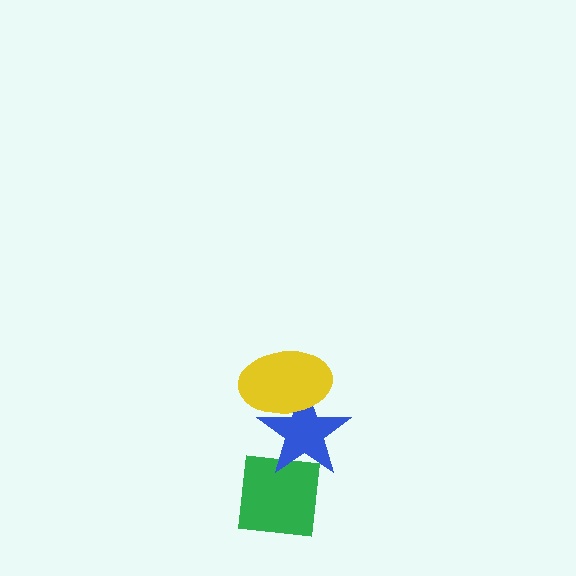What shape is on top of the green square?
The blue star is on top of the green square.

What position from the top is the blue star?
The blue star is 2nd from the top.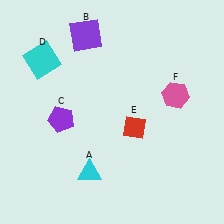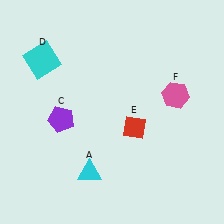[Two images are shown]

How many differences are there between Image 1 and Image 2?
There is 1 difference between the two images.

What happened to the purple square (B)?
The purple square (B) was removed in Image 2. It was in the top-left area of Image 1.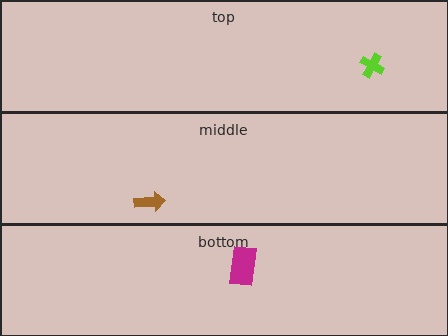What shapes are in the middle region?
The brown arrow.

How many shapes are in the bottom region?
1.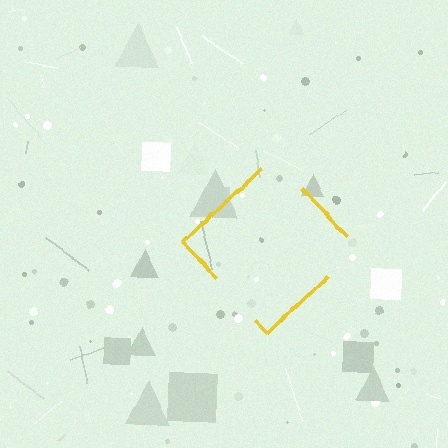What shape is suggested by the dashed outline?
The dashed outline suggests a diamond.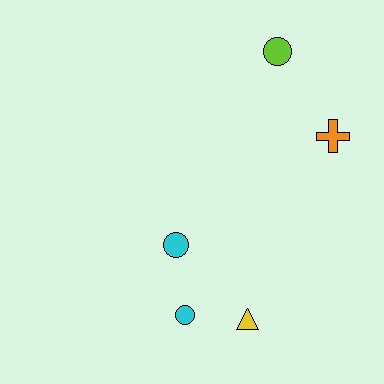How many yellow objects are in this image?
There is 1 yellow object.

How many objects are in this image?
There are 5 objects.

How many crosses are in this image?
There is 1 cross.